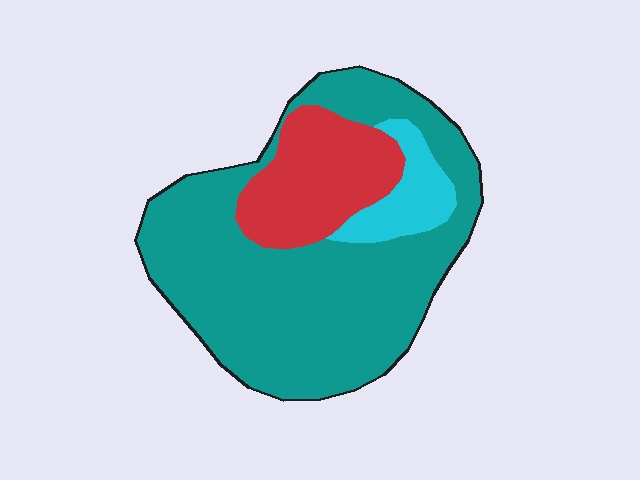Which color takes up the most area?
Teal, at roughly 70%.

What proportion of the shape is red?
Red covers 21% of the shape.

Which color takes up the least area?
Cyan, at roughly 10%.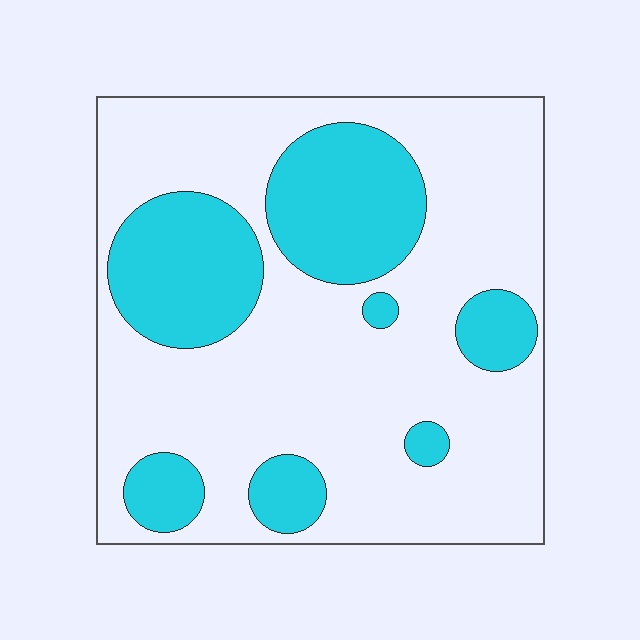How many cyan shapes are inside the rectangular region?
7.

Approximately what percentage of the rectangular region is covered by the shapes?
Approximately 30%.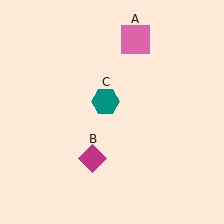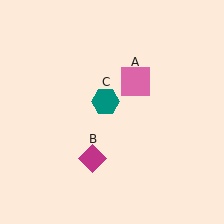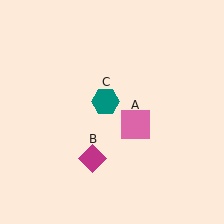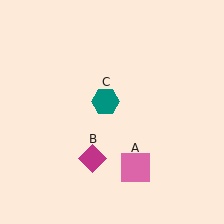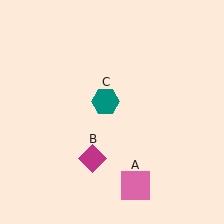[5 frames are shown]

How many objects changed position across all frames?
1 object changed position: pink square (object A).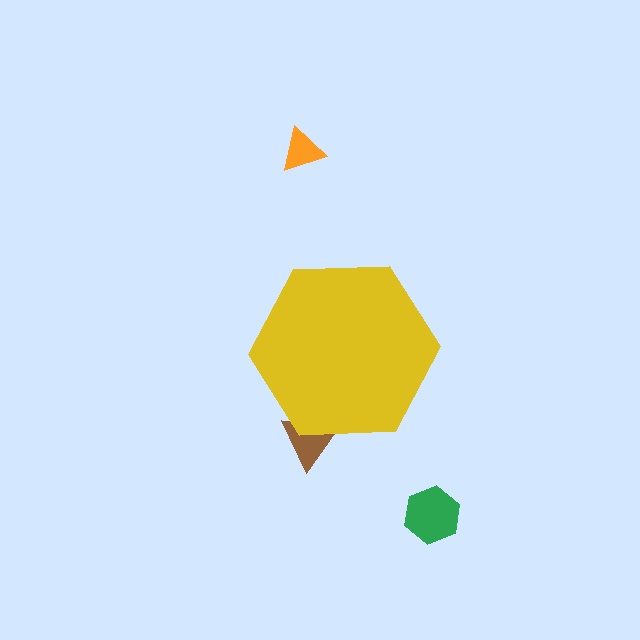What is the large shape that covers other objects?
A yellow hexagon.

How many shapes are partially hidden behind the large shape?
1 shape is partially hidden.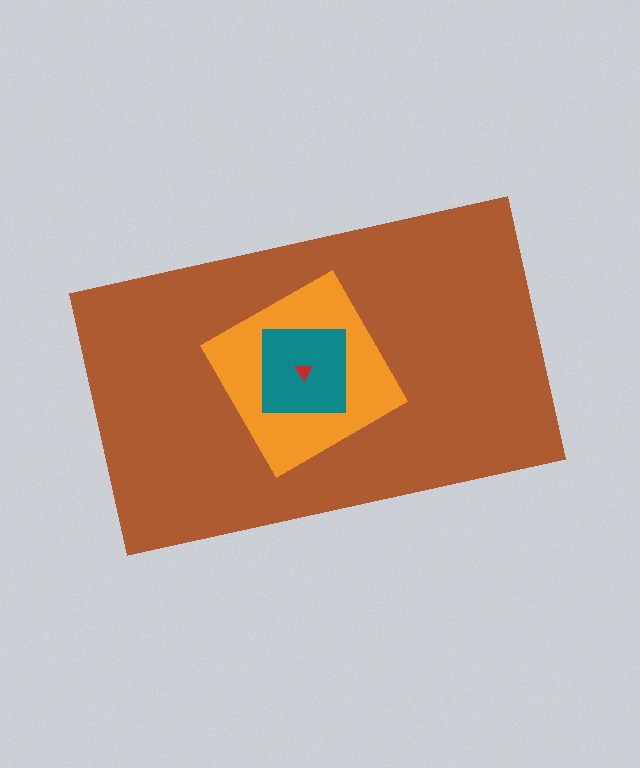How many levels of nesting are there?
4.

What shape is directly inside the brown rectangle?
The orange diamond.